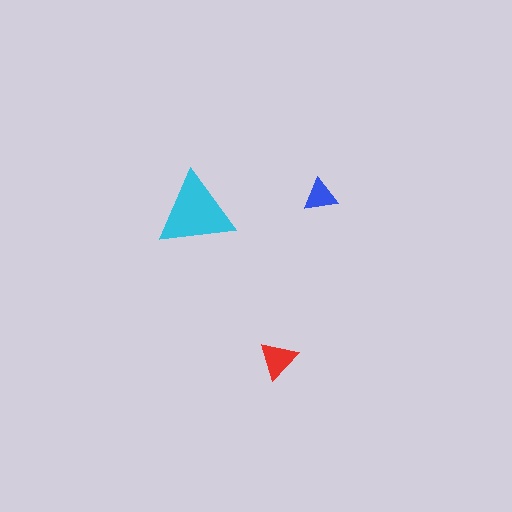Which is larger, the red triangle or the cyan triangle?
The cyan one.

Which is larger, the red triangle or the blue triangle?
The red one.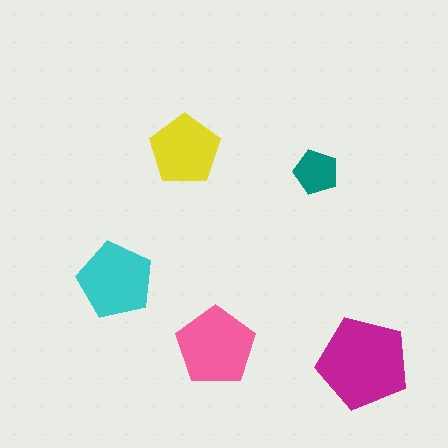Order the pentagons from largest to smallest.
the magenta one, the pink one, the cyan one, the yellow one, the teal one.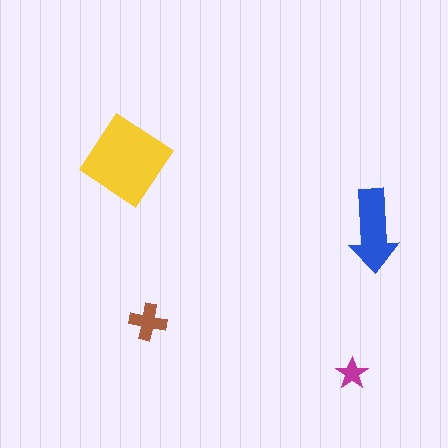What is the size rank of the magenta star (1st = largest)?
4th.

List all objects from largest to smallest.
The yellow diamond, the blue arrow, the brown cross, the magenta star.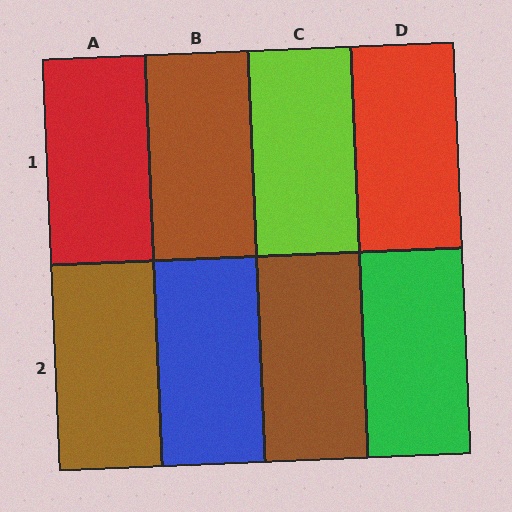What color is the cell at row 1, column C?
Lime.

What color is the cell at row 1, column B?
Brown.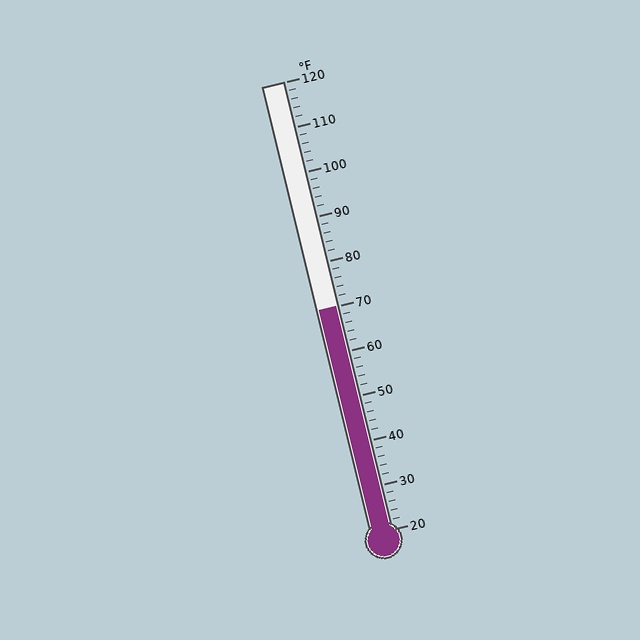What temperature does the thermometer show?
The thermometer shows approximately 70°F.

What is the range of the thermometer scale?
The thermometer scale ranges from 20°F to 120°F.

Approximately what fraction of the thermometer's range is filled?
The thermometer is filled to approximately 50% of its range.